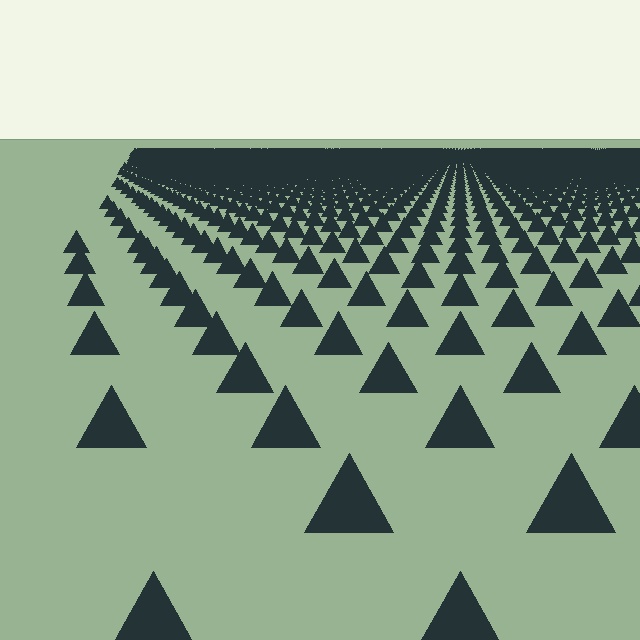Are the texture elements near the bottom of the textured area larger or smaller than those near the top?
Larger. Near the bottom, elements are closer to the viewer and appear at a bigger on-screen size.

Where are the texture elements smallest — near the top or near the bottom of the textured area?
Near the top.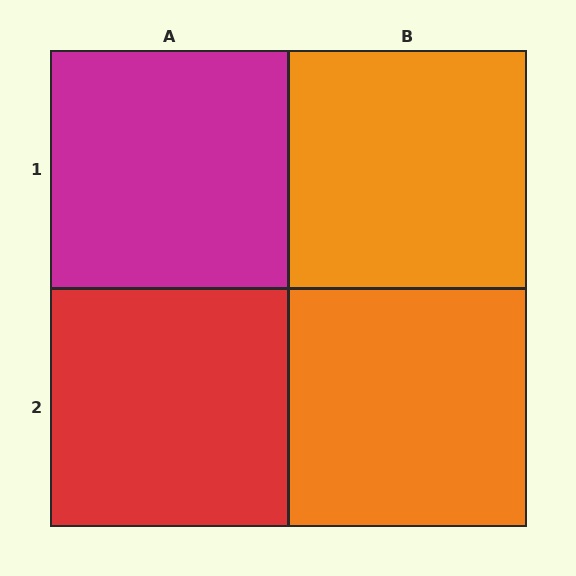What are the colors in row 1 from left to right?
Magenta, orange.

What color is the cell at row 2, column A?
Red.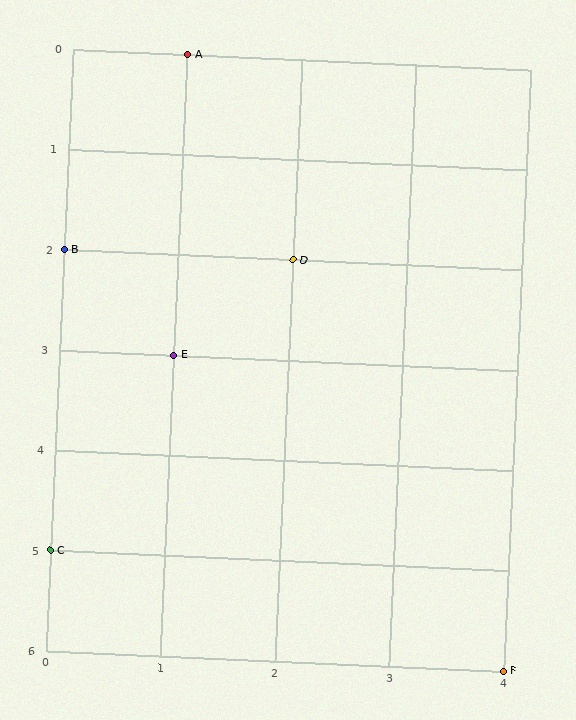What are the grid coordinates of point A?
Point A is at grid coordinates (1, 0).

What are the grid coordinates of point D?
Point D is at grid coordinates (2, 2).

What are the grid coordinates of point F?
Point F is at grid coordinates (4, 6).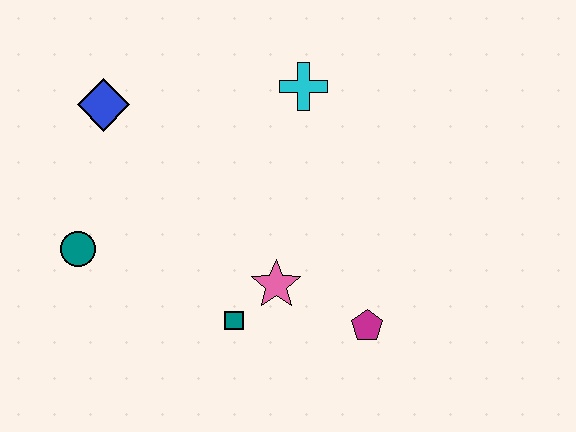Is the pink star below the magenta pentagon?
No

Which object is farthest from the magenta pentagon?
The blue diamond is farthest from the magenta pentagon.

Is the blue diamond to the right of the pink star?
No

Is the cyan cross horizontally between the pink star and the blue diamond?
No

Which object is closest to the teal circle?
The blue diamond is closest to the teal circle.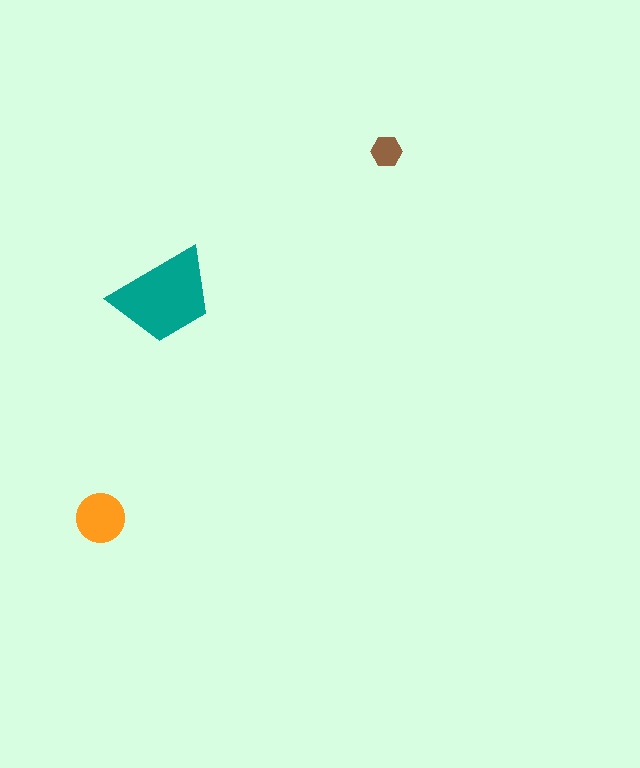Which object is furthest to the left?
The orange circle is leftmost.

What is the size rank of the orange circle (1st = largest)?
2nd.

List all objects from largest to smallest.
The teal trapezoid, the orange circle, the brown hexagon.